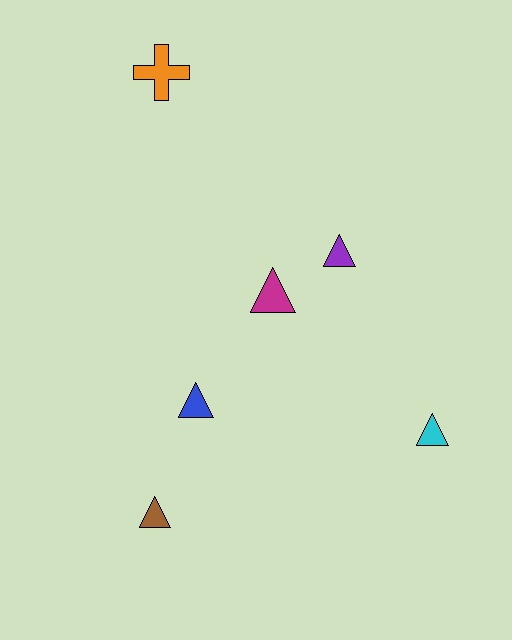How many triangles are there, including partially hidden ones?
There are 5 triangles.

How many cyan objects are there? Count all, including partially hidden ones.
There is 1 cyan object.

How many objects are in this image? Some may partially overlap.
There are 6 objects.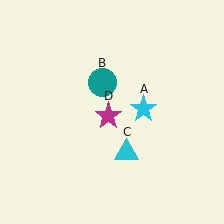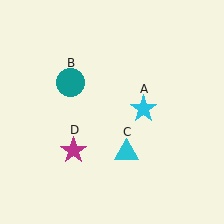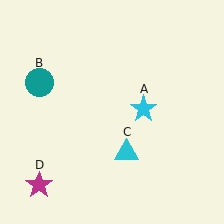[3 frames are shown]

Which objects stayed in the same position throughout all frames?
Cyan star (object A) and cyan triangle (object C) remained stationary.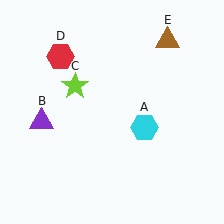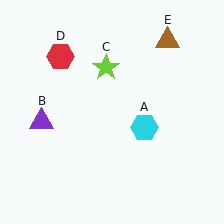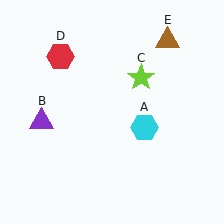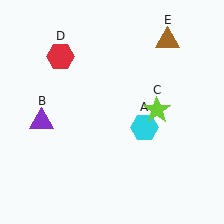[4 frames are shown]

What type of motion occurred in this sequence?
The lime star (object C) rotated clockwise around the center of the scene.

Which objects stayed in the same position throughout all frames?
Cyan hexagon (object A) and purple triangle (object B) and red hexagon (object D) and brown triangle (object E) remained stationary.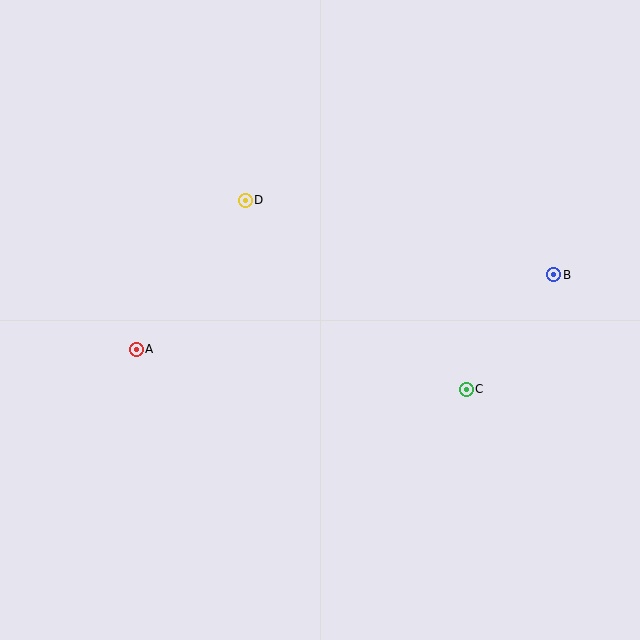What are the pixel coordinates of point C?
Point C is at (466, 389).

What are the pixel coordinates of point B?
Point B is at (554, 275).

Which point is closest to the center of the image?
Point D at (245, 200) is closest to the center.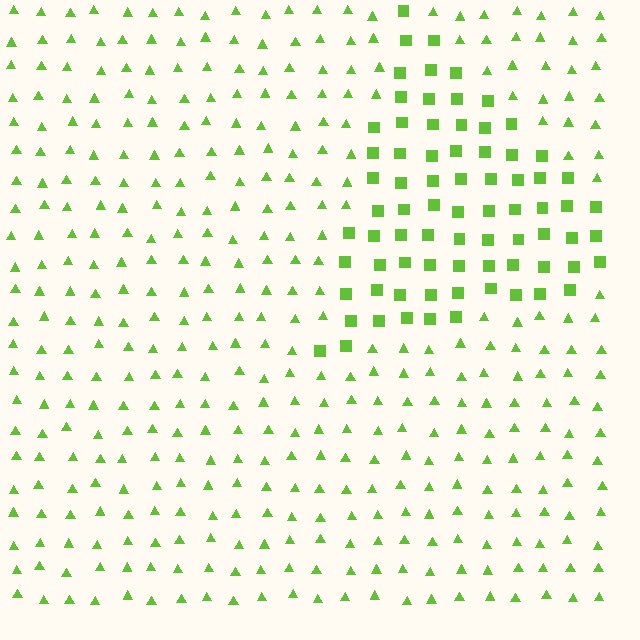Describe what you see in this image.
The image is filled with small lime elements arranged in a uniform grid. A triangle-shaped region contains squares, while the surrounding area contains triangles. The boundary is defined purely by the change in element shape.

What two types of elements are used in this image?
The image uses squares inside the triangle region and triangles outside it.